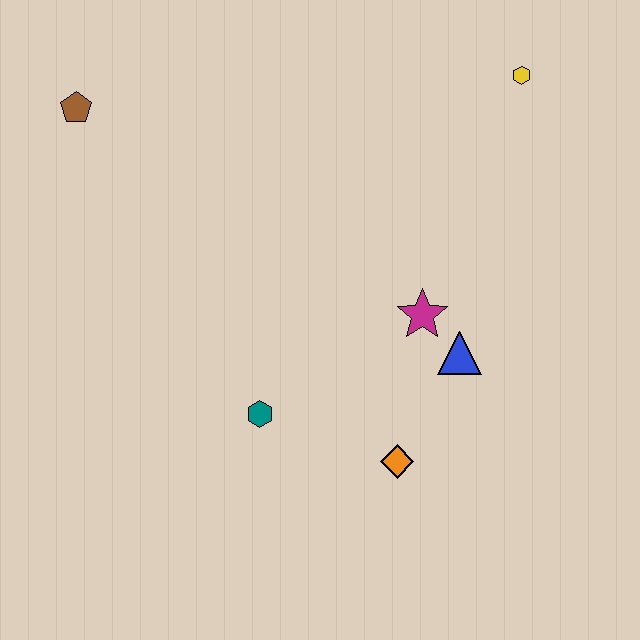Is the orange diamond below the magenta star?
Yes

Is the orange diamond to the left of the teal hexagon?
No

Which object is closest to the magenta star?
The blue triangle is closest to the magenta star.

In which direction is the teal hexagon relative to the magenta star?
The teal hexagon is to the left of the magenta star.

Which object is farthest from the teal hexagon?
The yellow hexagon is farthest from the teal hexagon.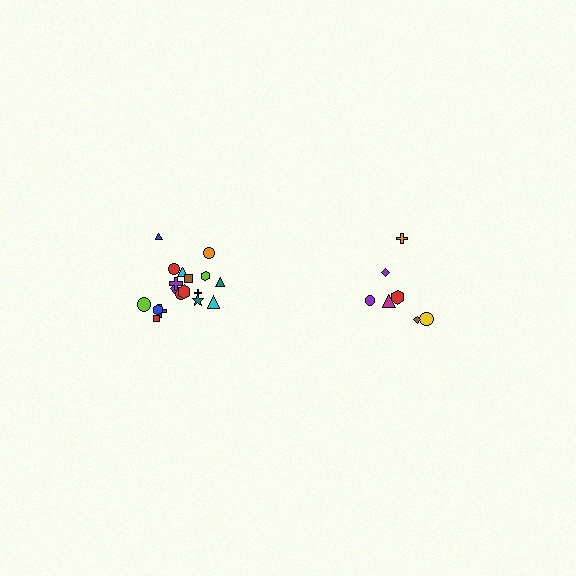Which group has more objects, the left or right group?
The left group.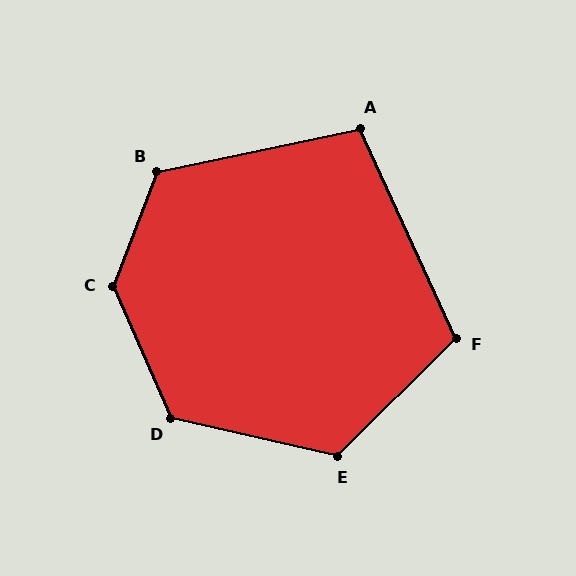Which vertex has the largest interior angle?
C, at approximately 135 degrees.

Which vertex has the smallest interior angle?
A, at approximately 102 degrees.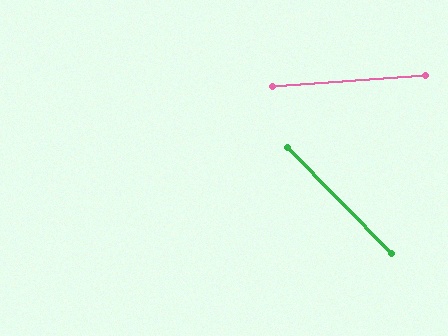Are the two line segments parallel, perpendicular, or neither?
Neither parallel nor perpendicular — they differ by about 50°.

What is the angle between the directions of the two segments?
Approximately 50 degrees.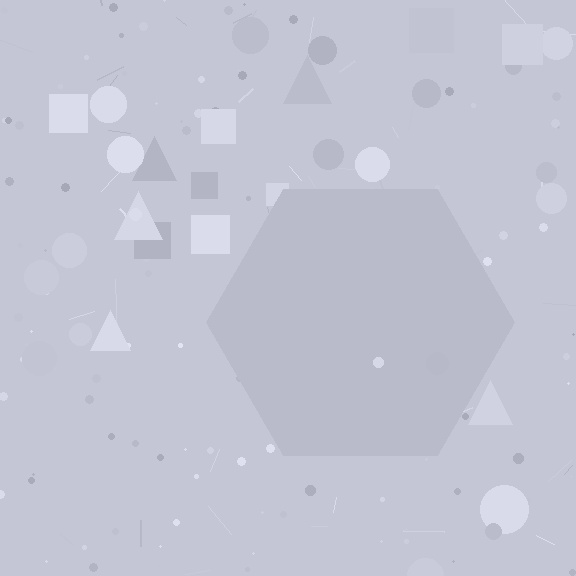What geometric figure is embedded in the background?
A hexagon is embedded in the background.